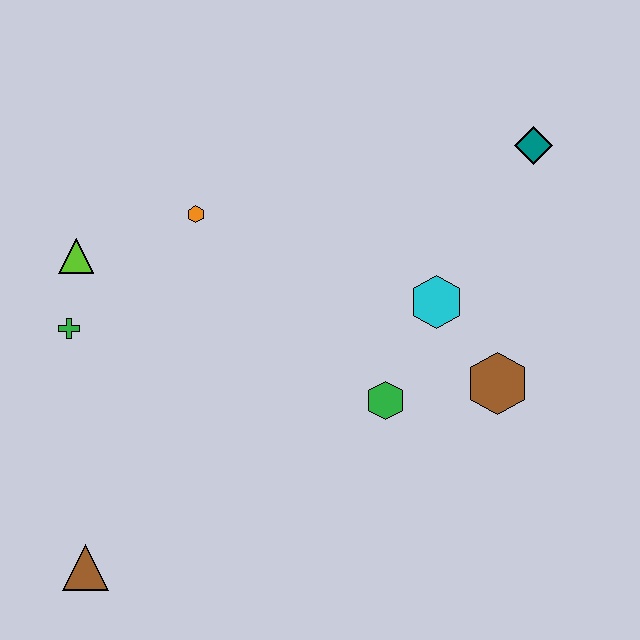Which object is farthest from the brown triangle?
The teal diamond is farthest from the brown triangle.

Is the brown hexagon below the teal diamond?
Yes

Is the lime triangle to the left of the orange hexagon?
Yes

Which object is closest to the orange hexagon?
The lime triangle is closest to the orange hexagon.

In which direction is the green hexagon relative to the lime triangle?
The green hexagon is to the right of the lime triangle.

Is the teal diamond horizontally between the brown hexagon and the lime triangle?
No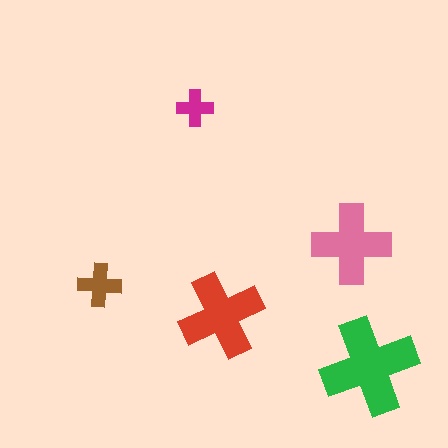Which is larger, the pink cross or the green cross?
The green one.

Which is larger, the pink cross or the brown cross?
The pink one.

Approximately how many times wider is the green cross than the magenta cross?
About 2.5 times wider.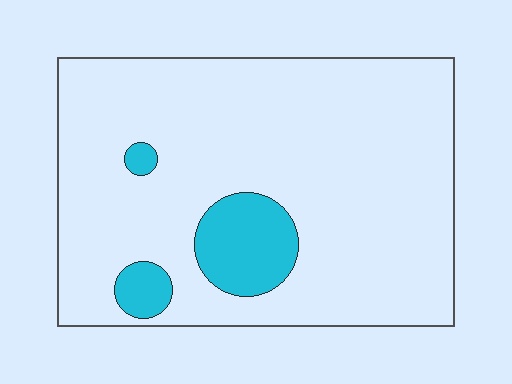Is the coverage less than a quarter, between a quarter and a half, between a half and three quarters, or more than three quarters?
Less than a quarter.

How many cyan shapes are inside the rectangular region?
3.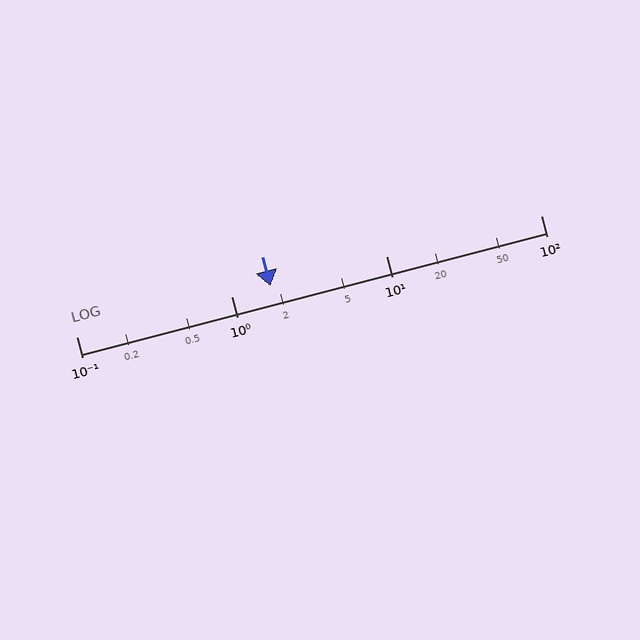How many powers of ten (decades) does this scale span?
The scale spans 3 decades, from 0.1 to 100.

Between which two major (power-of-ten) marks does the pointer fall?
The pointer is between 1 and 10.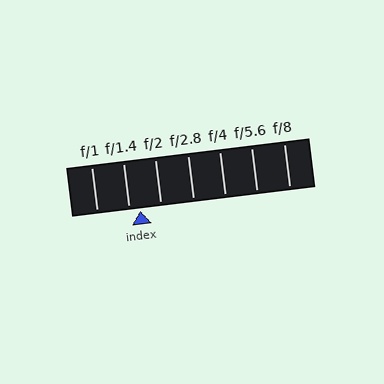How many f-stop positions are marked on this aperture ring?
There are 7 f-stop positions marked.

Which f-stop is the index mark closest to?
The index mark is closest to f/1.4.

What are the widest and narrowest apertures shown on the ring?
The widest aperture shown is f/1 and the narrowest is f/8.